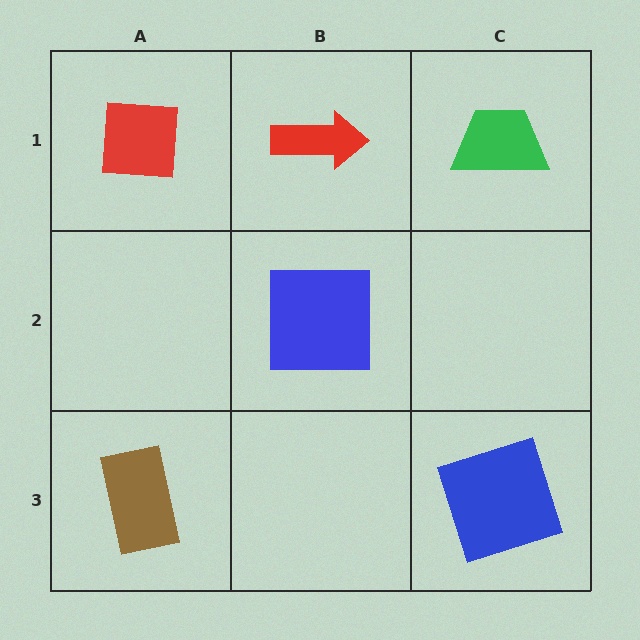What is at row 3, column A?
A brown rectangle.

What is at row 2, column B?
A blue square.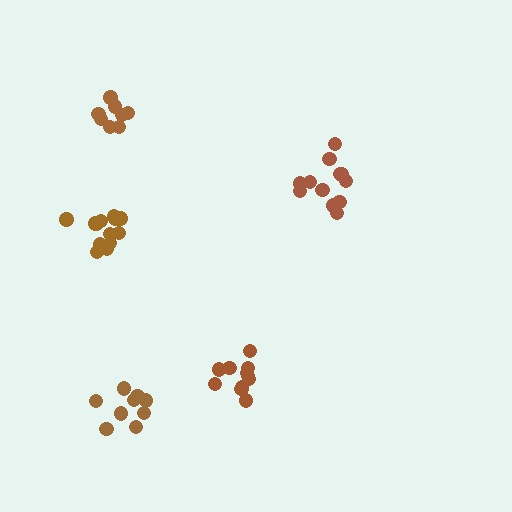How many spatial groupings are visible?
There are 5 spatial groupings.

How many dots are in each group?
Group 1: 9 dots, Group 2: 12 dots, Group 3: 12 dots, Group 4: 8 dots, Group 5: 13 dots (54 total).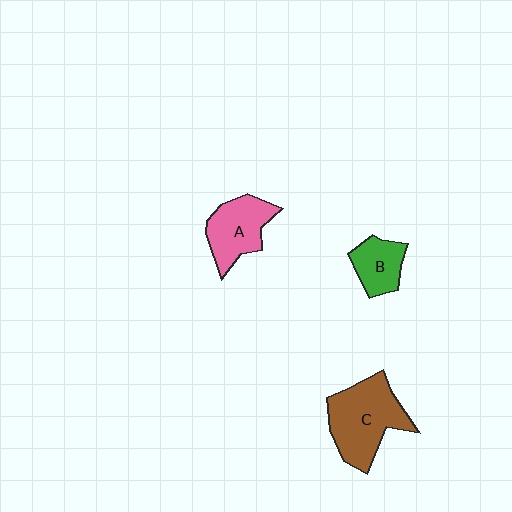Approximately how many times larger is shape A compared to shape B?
Approximately 1.4 times.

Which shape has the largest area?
Shape C (brown).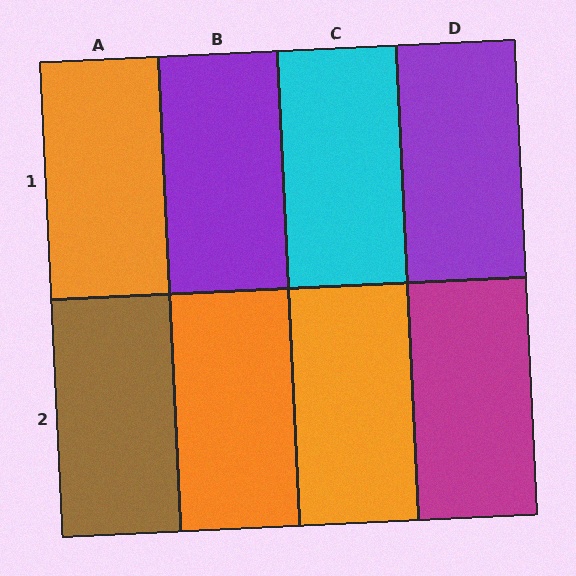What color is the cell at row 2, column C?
Orange.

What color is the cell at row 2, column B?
Orange.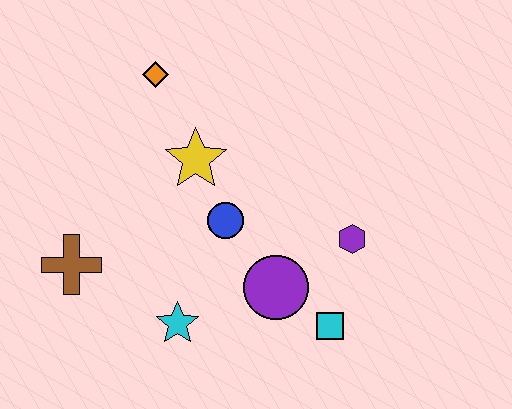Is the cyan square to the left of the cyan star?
No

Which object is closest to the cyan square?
The purple circle is closest to the cyan square.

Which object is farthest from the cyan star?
The orange diamond is farthest from the cyan star.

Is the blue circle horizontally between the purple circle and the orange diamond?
Yes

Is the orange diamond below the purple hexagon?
No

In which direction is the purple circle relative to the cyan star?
The purple circle is to the right of the cyan star.